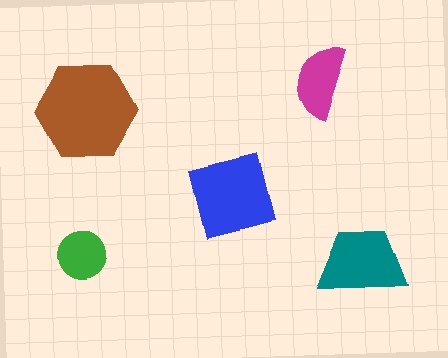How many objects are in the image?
There are 5 objects in the image.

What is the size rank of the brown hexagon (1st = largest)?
1st.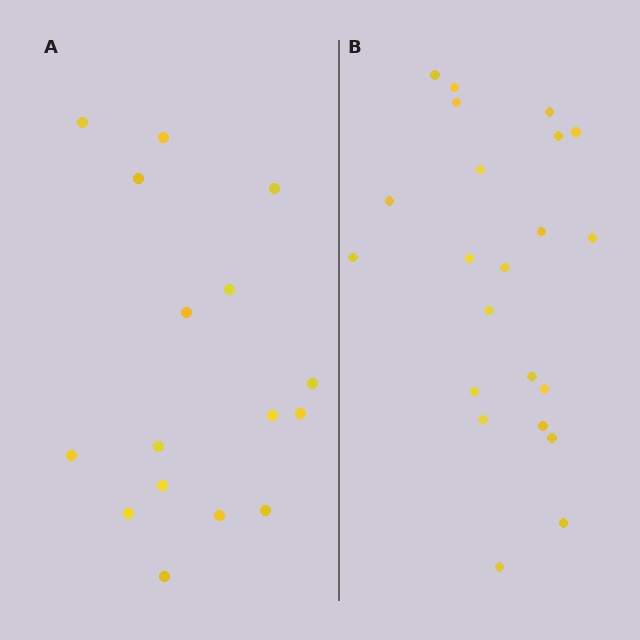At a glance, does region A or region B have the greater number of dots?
Region B (the right region) has more dots.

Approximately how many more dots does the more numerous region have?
Region B has about 6 more dots than region A.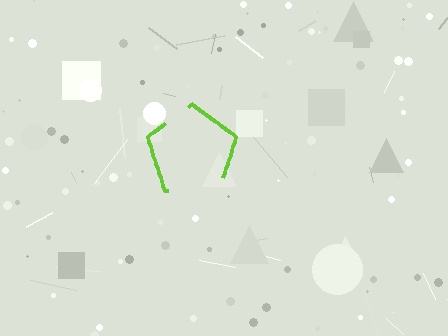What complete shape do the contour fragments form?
The contour fragments form a pentagon.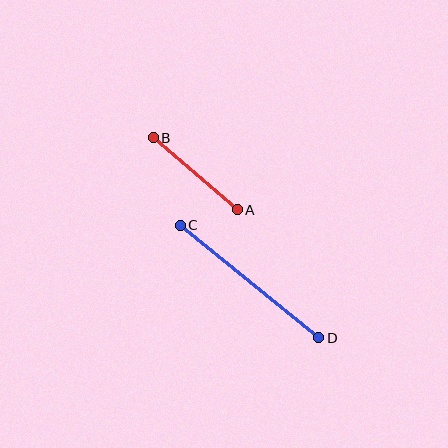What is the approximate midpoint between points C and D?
The midpoint is at approximately (250, 281) pixels.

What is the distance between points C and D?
The distance is approximately 178 pixels.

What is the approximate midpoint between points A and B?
The midpoint is at approximately (195, 174) pixels.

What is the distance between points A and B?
The distance is approximately 110 pixels.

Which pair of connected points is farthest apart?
Points C and D are farthest apart.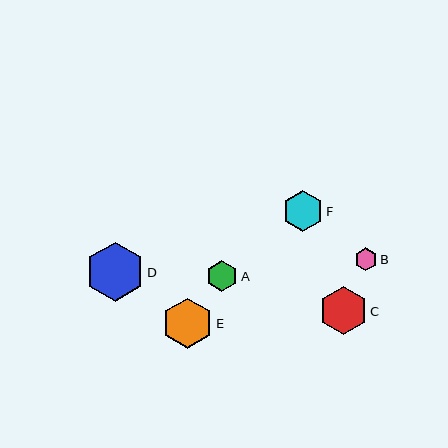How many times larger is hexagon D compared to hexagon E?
Hexagon D is approximately 1.2 times the size of hexagon E.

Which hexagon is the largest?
Hexagon D is the largest with a size of approximately 59 pixels.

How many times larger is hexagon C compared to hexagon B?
Hexagon C is approximately 2.1 times the size of hexagon B.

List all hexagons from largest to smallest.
From largest to smallest: D, E, C, F, A, B.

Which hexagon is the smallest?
Hexagon B is the smallest with a size of approximately 23 pixels.